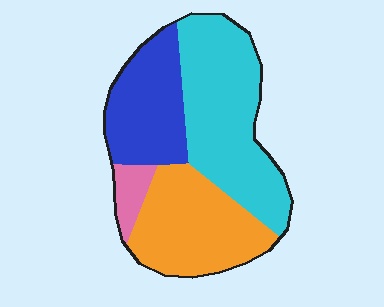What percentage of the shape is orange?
Orange takes up about one third (1/3) of the shape.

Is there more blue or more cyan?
Cyan.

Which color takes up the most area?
Cyan, at roughly 40%.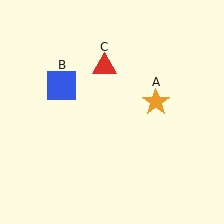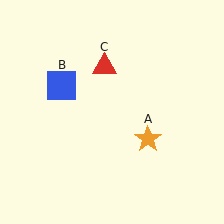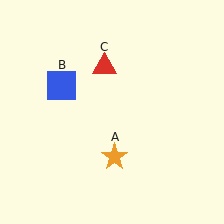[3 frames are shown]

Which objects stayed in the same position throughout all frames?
Blue square (object B) and red triangle (object C) remained stationary.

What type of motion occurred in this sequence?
The orange star (object A) rotated clockwise around the center of the scene.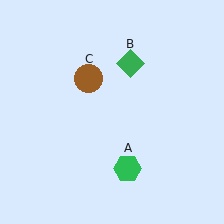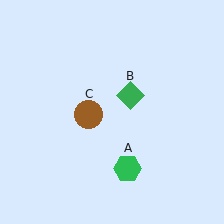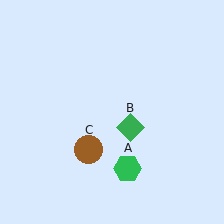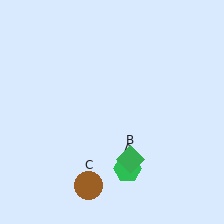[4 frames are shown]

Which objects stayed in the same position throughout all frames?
Green hexagon (object A) remained stationary.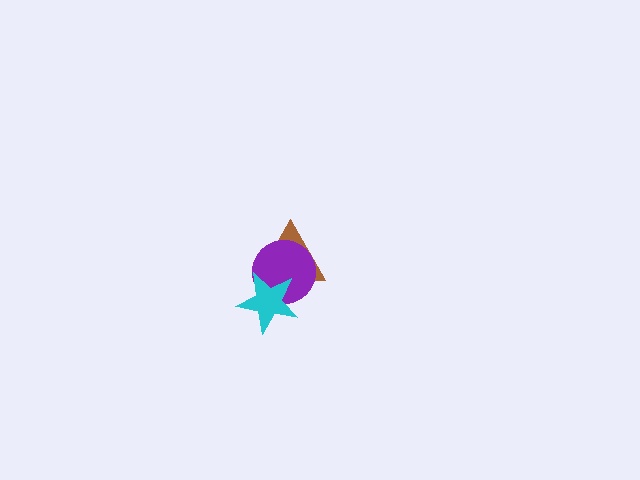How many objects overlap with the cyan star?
2 objects overlap with the cyan star.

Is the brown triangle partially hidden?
Yes, it is partially covered by another shape.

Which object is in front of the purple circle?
The cyan star is in front of the purple circle.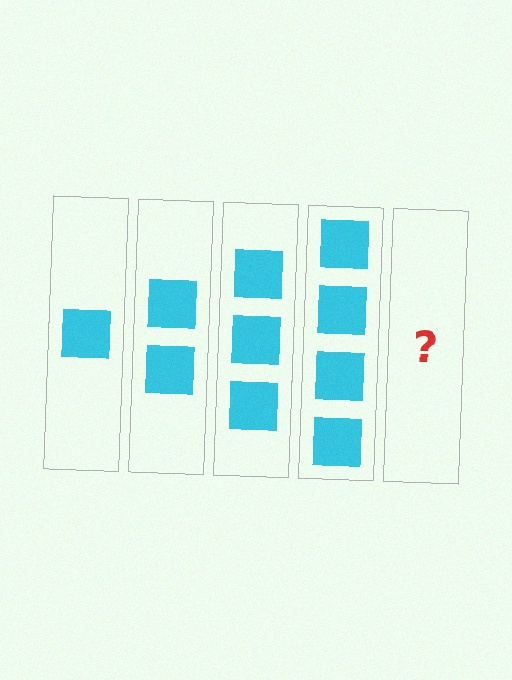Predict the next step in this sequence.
The next step is 5 squares.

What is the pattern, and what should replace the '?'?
The pattern is that each step adds one more square. The '?' should be 5 squares.